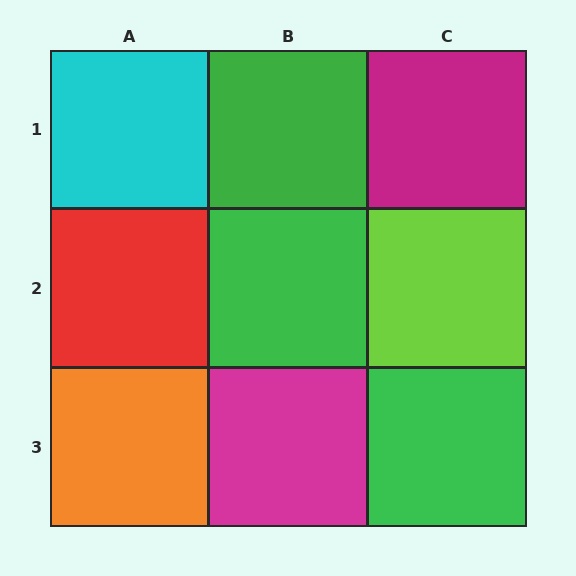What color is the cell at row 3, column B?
Magenta.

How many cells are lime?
1 cell is lime.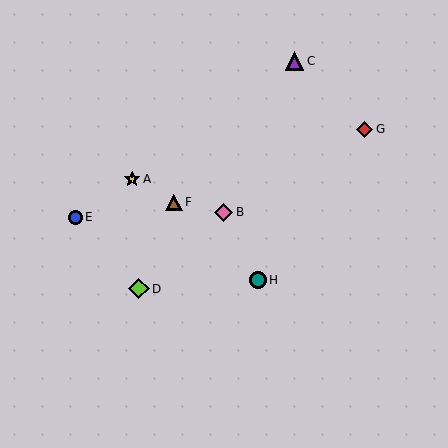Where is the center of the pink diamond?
The center of the pink diamond is at (223, 212).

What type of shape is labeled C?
Shape C is a purple triangle.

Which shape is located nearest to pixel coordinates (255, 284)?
The teal circle (labeled H) at (258, 280) is nearest to that location.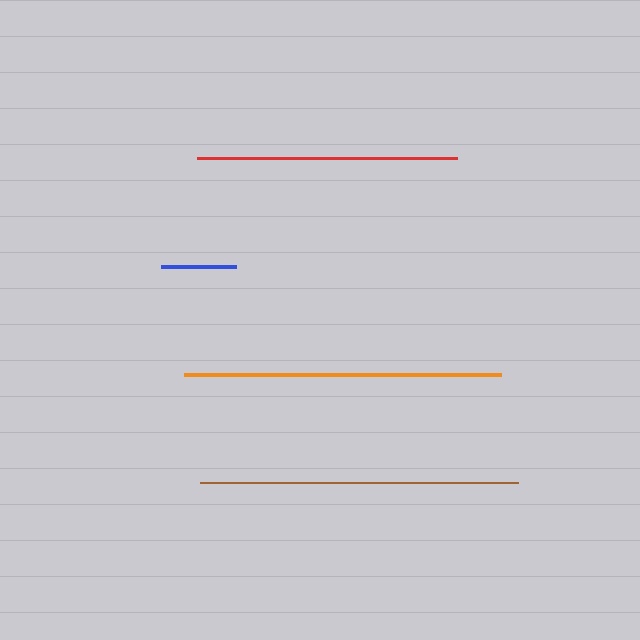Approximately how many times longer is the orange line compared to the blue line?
The orange line is approximately 4.3 times the length of the blue line.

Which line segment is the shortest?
The blue line is the shortest at approximately 74 pixels.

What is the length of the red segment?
The red segment is approximately 260 pixels long.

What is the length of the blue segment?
The blue segment is approximately 74 pixels long.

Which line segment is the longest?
The brown line is the longest at approximately 319 pixels.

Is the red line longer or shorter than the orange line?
The orange line is longer than the red line.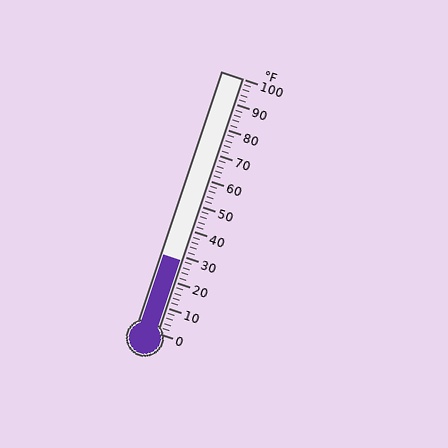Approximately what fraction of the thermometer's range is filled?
The thermometer is filled to approximately 30% of its range.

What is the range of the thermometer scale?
The thermometer scale ranges from 0°F to 100°F.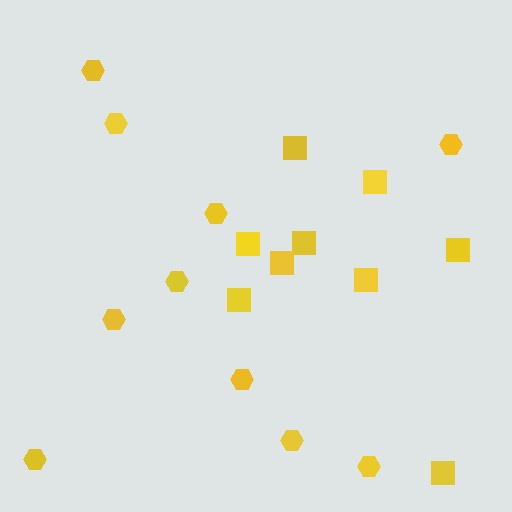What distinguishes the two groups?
There are 2 groups: one group of hexagons (10) and one group of squares (9).